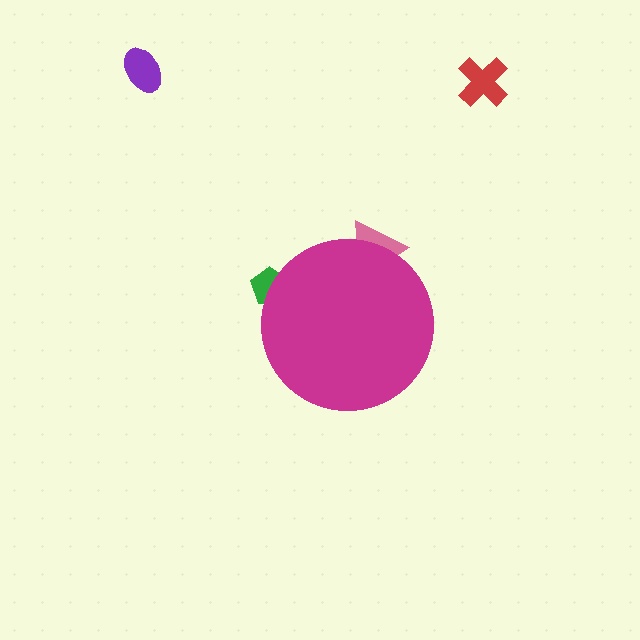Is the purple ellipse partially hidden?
No, the purple ellipse is fully visible.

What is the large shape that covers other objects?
A magenta circle.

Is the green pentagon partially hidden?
Yes, the green pentagon is partially hidden behind the magenta circle.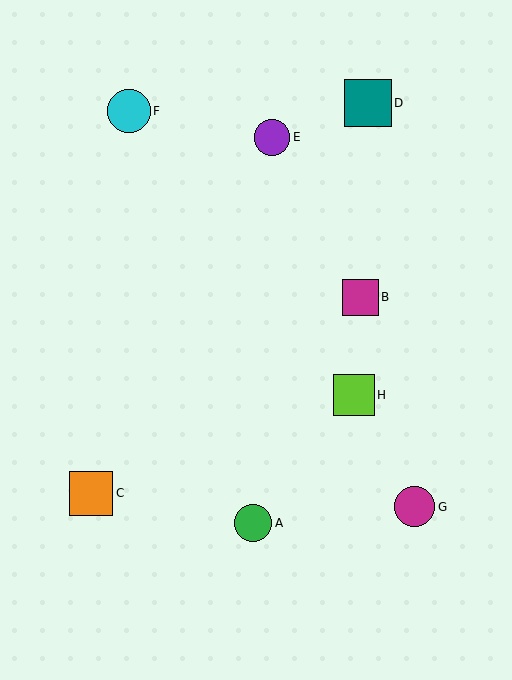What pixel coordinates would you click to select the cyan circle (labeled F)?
Click at (129, 111) to select the cyan circle F.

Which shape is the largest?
The teal square (labeled D) is the largest.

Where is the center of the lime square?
The center of the lime square is at (354, 395).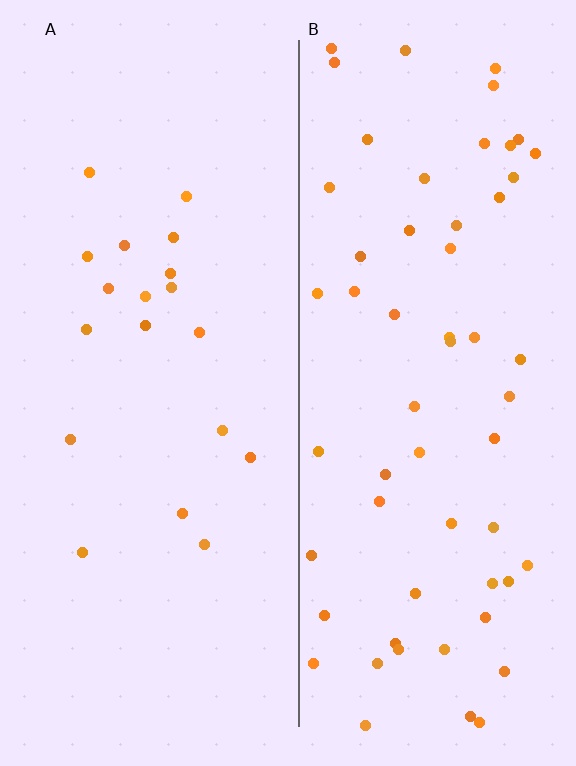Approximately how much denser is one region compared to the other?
Approximately 3.0× — region B over region A.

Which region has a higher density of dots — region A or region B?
B (the right).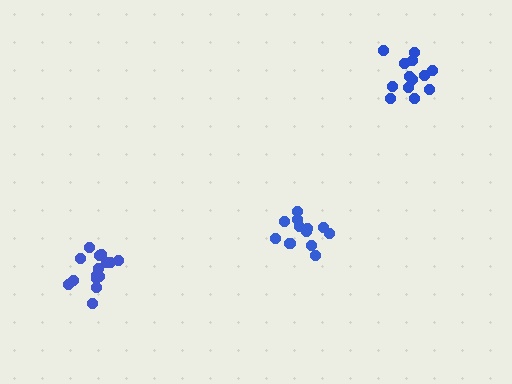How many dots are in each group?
Group 1: 14 dots, Group 2: 15 dots, Group 3: 13 dots (42 total).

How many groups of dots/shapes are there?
There are 3 groups.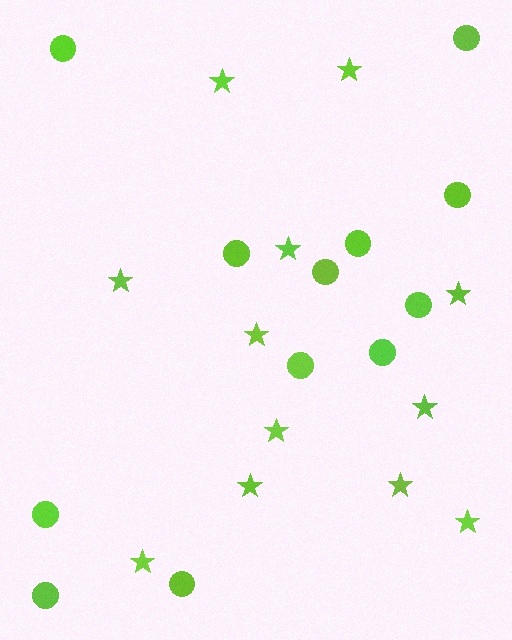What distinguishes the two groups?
There are 2 groups: one group of circles (12) and one group of stars (12).